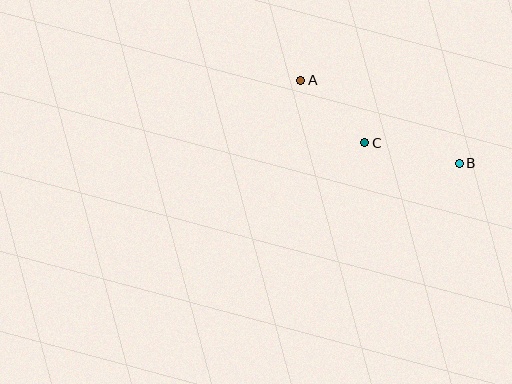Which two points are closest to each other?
Points A and C are closest to each other.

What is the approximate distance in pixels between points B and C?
The distance between B and C is approximately 97 pixels.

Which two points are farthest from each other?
Points A and B are farthest from each other.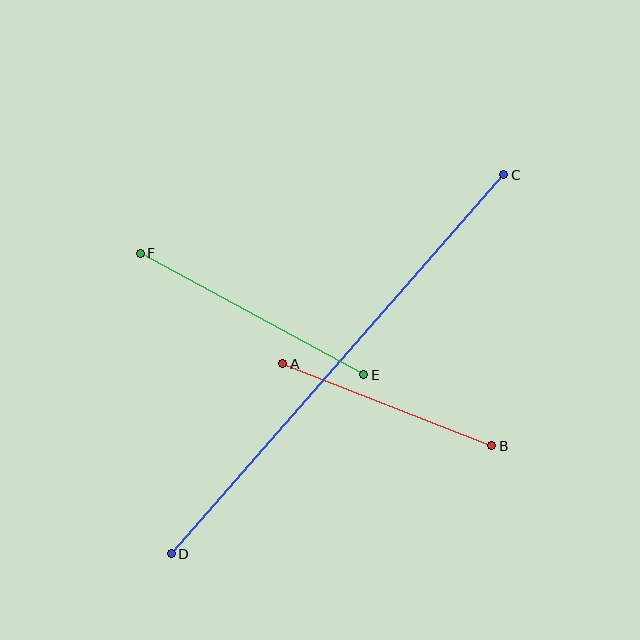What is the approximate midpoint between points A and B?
The midpoint is at approximately (387, 405) pixels.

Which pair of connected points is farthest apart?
Points C and D are farthest apart.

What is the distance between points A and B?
The distance is approximately 224 pixels.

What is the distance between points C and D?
The distance is approximately 504 pixels.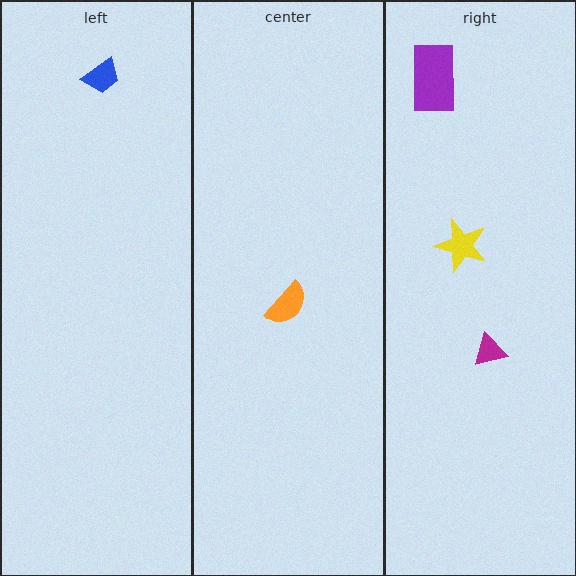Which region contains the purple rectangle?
The right region.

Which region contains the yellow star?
The right region.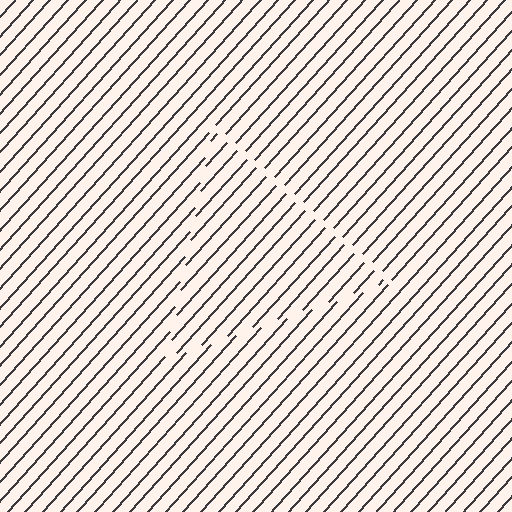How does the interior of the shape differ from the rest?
The interior of the shape contains the same grating, shifted by half a period — the contour is defined by the phase discontinuity where line-ends from the inner and outer gratings abut.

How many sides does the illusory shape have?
3 sides — the line-ends trace a triangle.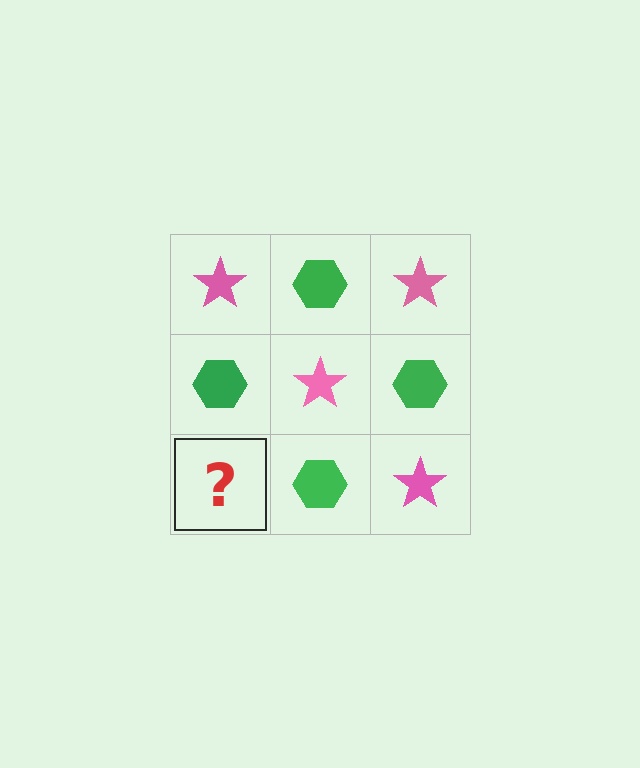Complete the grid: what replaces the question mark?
The question mark should be replaced with a pink star.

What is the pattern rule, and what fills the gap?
The rule is that it alternates pink star and green hexagon in a checkerboard pattern. The gap should be filled with a pink star.